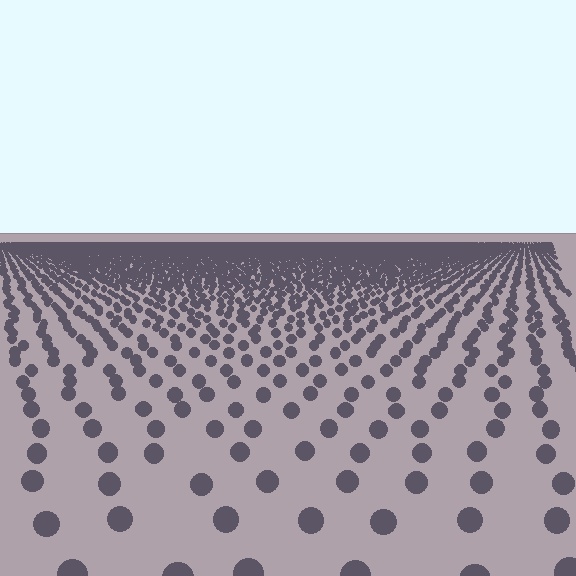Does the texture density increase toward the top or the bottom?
Density increases toward the top.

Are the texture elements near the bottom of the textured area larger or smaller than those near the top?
Larger. Near the bottom, elements are closer to the viewer and appear at a bigger on-screen size.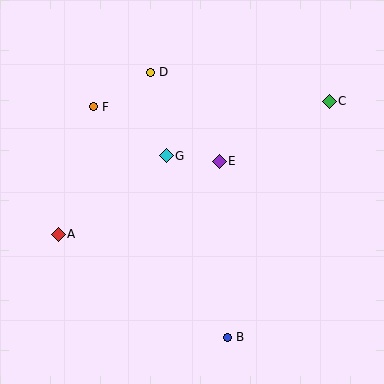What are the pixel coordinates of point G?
Point G is at (166, 156).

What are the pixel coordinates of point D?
Point D is at (150, 72).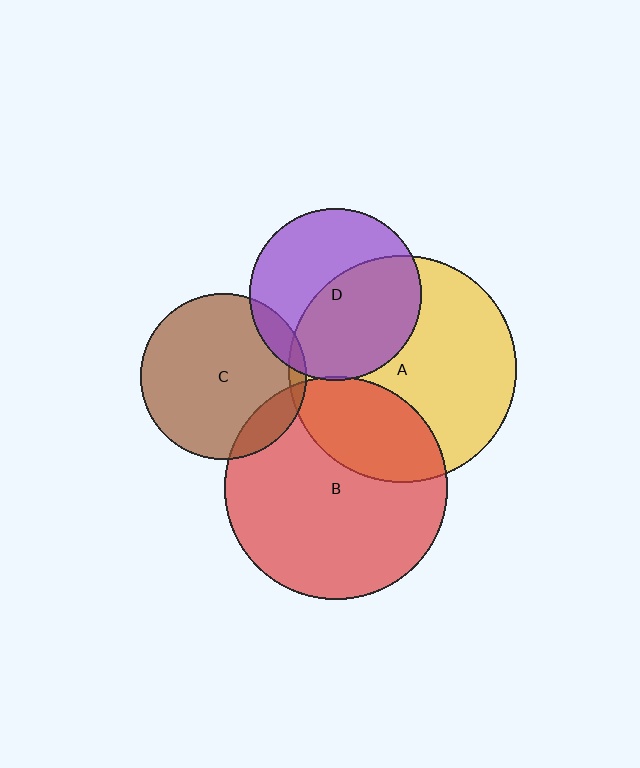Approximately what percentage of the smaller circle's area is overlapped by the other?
Approximately 5%.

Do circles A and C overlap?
Yes.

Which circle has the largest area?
Circle A (yellow).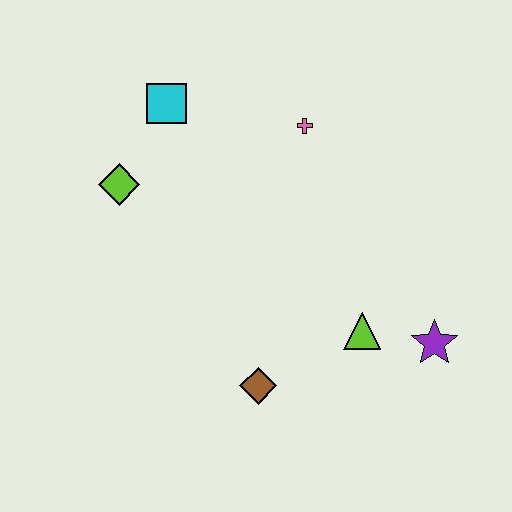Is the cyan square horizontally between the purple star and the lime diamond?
Yes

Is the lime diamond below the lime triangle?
No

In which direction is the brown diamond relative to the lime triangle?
The brown diamond is to the left of the lime triangle.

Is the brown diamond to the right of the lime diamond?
Yes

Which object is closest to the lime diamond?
The cyan square is closest to the lime diamond.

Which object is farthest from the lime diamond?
The purple star is farthest from the lime diamond.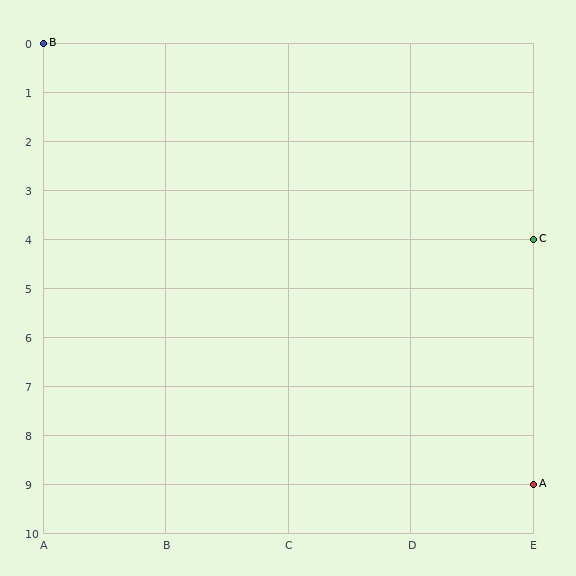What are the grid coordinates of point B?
Point B is at grid coordinates (A, 0).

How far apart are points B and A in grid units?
Points B and A are 4 columns and 9 rows apart (about 9.8 grid units diagonally).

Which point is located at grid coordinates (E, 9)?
Point A is at (E, 9).